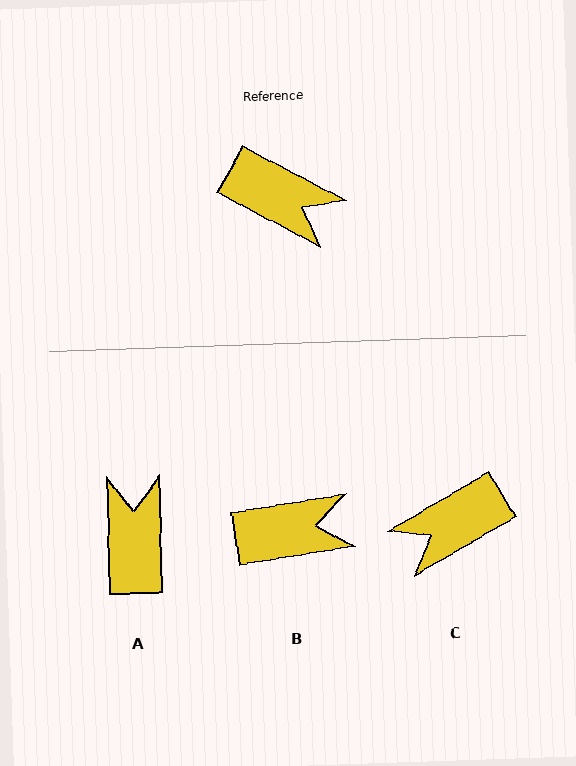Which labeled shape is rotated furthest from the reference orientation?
C, about 122 degrees away.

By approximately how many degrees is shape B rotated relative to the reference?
Approximately 37 degrees counter-clockwise.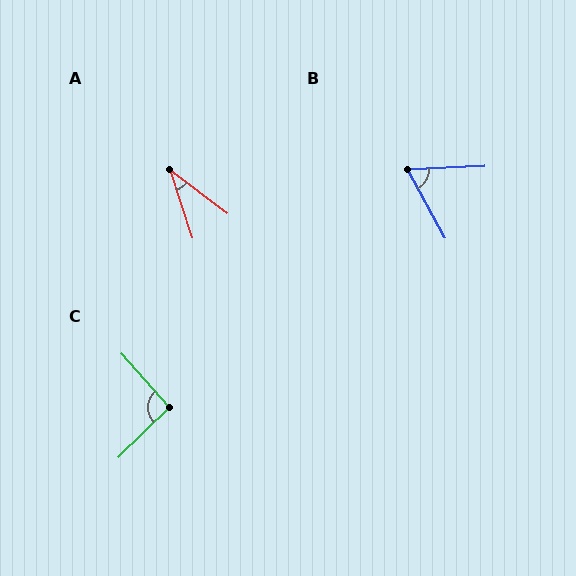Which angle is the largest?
C, at approximately 93 degrees.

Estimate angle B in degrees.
Approximately 64 degrees.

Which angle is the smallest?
A, at approximately 35 degrees.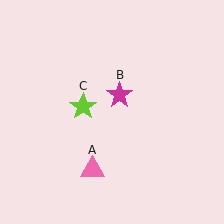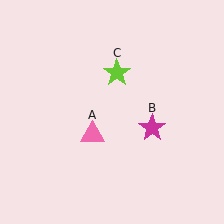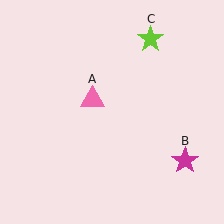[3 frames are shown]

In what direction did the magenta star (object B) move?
The magenta star (object B) moved down and to the right.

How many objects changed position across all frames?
3 objects changed position: pink triangle (object A), magenta star (object B), lime star (object C).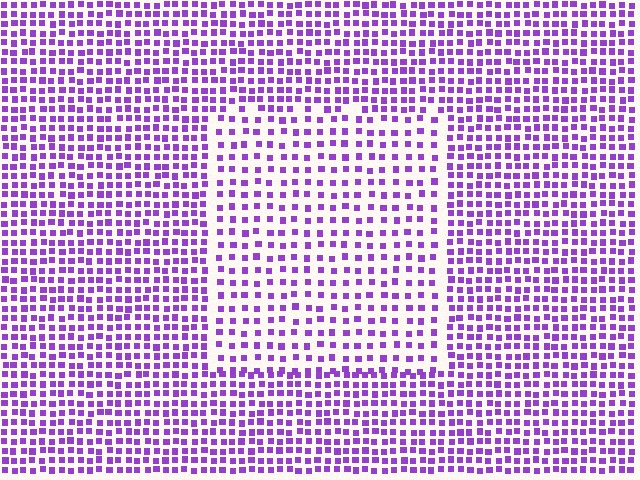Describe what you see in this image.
The image contains small purple elements arranged at two different densities. A rectangle-shaped region is visible where the elements are less densely packed than the surrounding area.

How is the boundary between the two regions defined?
The boundary is defined by a change in element density (approximately 1.8x ratio). All elements are the same color, size, and shape.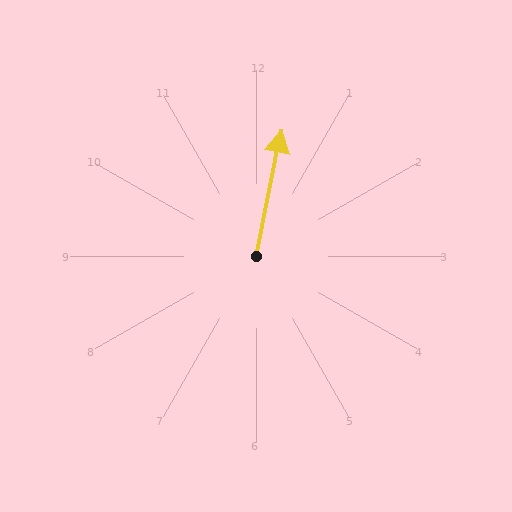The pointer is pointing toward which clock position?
Roughly 12 o'clock.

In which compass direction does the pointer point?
North.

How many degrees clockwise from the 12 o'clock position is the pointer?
Approximately 12 degrees.